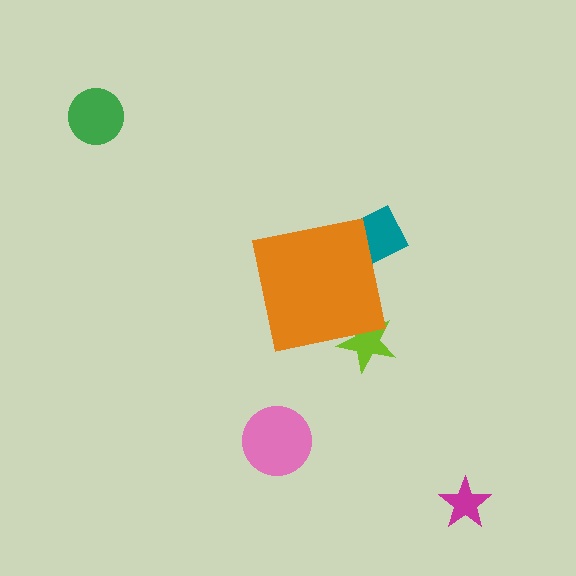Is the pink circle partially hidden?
No, the pink circle is fully visible.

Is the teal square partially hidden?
Yes, the teal square is partially hidden behind the orange square.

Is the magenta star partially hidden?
No, the magenta star is fully visible.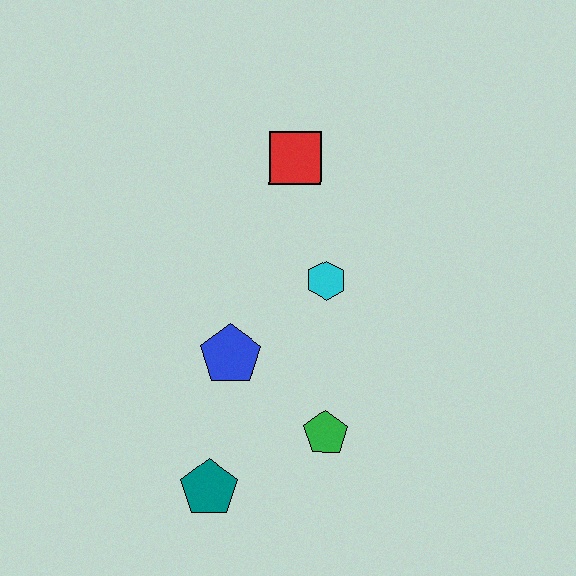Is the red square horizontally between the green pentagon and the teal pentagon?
Yes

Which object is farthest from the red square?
The teal pentagon is farthest from the red square.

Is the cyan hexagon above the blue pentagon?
Yes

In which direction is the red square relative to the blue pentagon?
The red square is above the blue pentagon.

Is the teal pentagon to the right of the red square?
No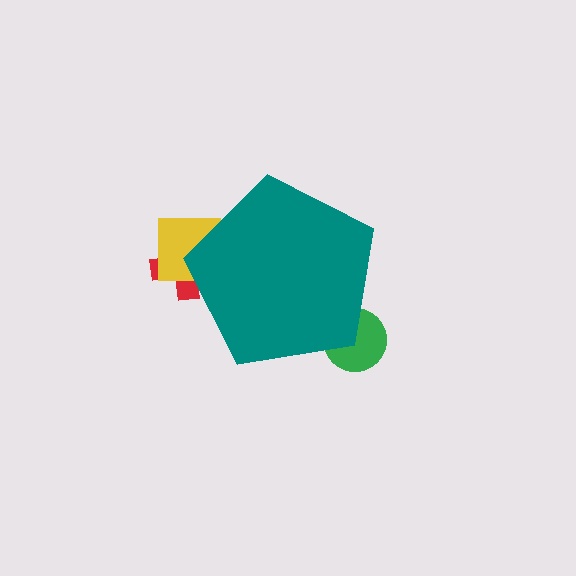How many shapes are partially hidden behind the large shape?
3 shapes are partially hidden.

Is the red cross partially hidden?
Yes, the red cross is partially hidden behind the teal pentagon.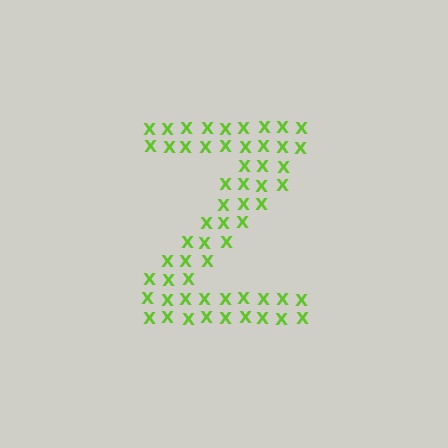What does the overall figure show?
The overall figure shows the letter Z.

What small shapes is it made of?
It is made of small letter X's.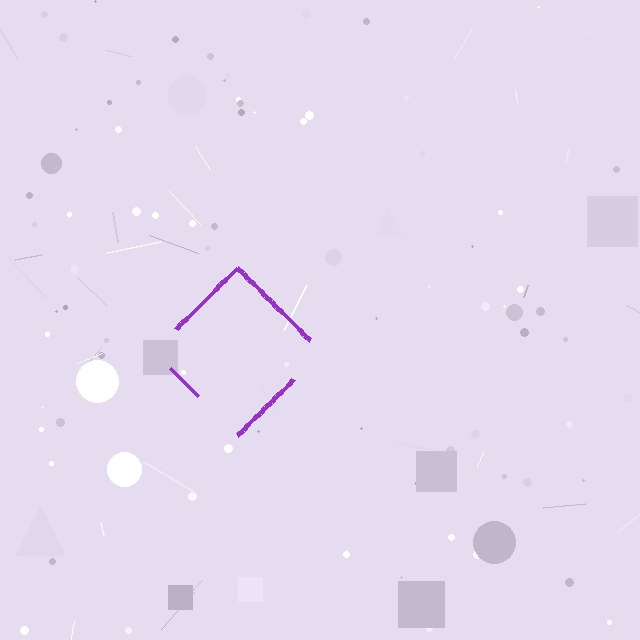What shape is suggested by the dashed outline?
The dashed outline suggests a diamond.